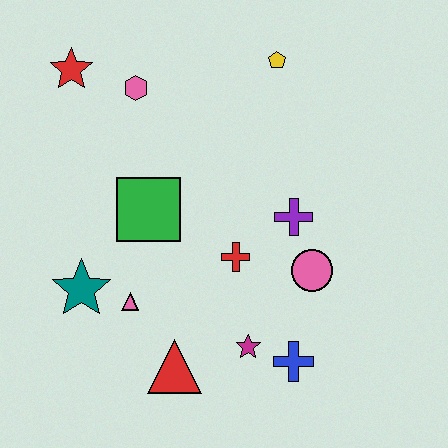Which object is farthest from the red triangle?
The yellow pentagon is farthest from the red triangle.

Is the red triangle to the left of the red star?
No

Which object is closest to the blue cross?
The magenta star is closest to the blue cross.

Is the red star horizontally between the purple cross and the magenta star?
No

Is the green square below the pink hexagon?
Yes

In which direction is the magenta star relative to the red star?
The magenta star is below the red star.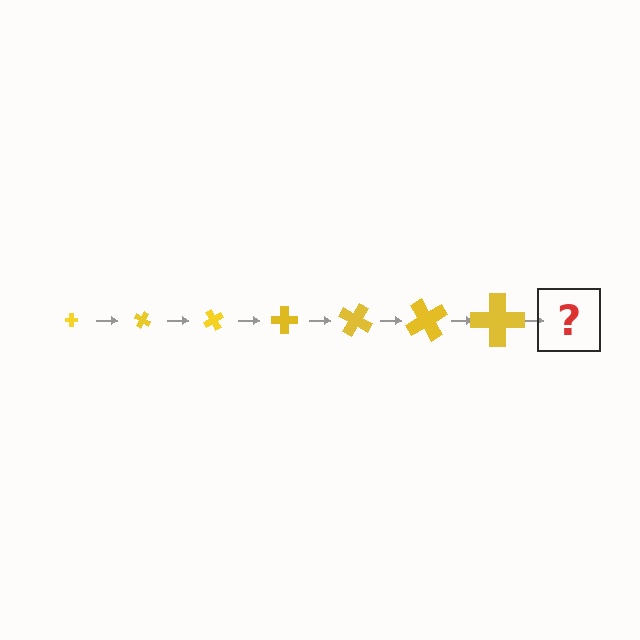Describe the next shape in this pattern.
It should be a cross, larger than the previous one and rotated 210 degrees from the start.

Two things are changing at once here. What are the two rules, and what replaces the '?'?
The two rules are that the cross grows larger each step and it rotates 30 degrees each step. The '?' should be a cross, larger than the previous one and rotated 210 degrees from the start.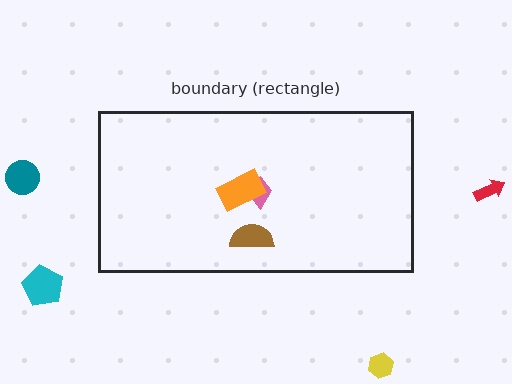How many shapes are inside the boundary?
3 inside, 4 outside.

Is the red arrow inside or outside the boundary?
Outside.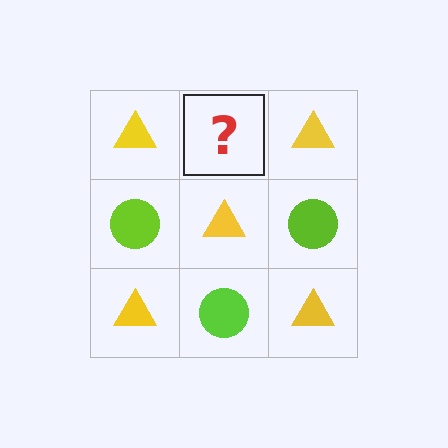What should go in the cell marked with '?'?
The missing cell should contain a lime circle.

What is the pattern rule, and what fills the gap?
The rule is that it alternates yellow triangle and lime circle in a checkerboard pattern. The gap should be filled with a lime circle.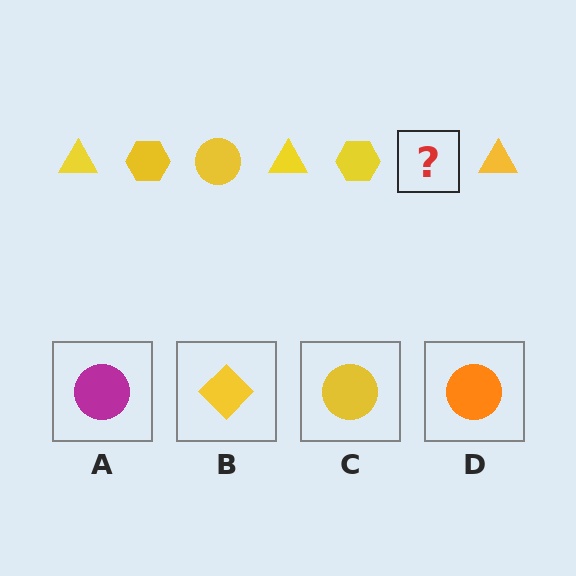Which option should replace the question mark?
Option C.